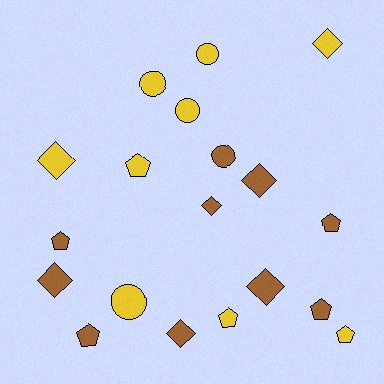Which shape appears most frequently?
Diamond, with 7 objects.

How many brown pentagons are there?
There are 4 brown pentagons.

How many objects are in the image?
There are 19 objects.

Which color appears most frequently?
Brown, with 10 objects.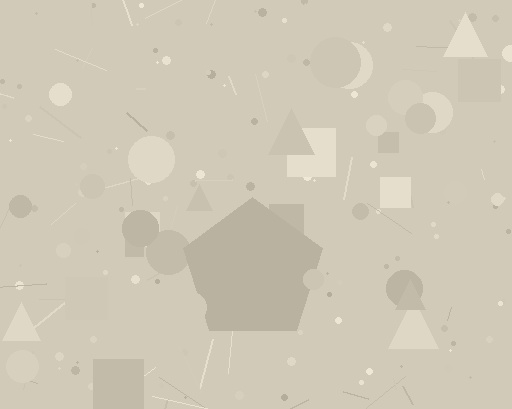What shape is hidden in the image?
A pentagon is hidden in the image.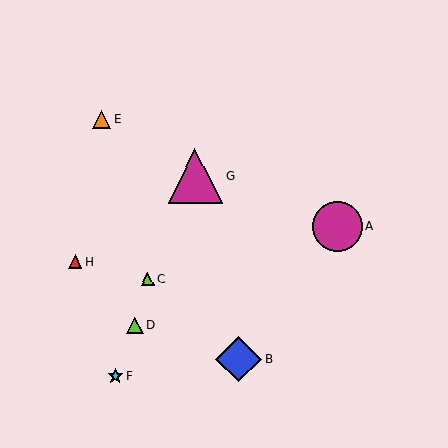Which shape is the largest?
The magenta triangle (labeled G) is the largest.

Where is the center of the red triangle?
The center of the red triangle is at (75, 262).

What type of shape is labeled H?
Shape H is a red triangle.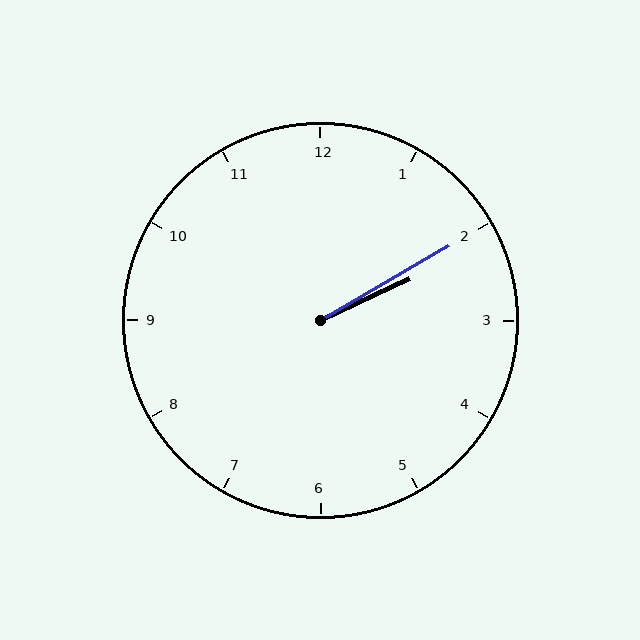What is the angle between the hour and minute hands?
Approximately 5 degrees.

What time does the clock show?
2:10.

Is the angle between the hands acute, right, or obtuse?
It is acute.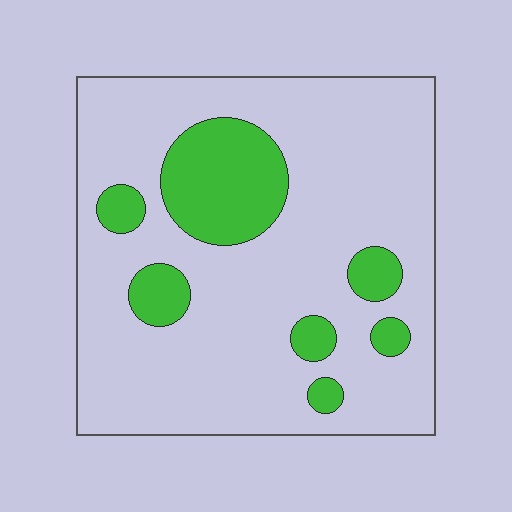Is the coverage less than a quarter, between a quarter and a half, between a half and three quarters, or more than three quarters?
Less than a quarter.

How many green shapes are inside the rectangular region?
7.